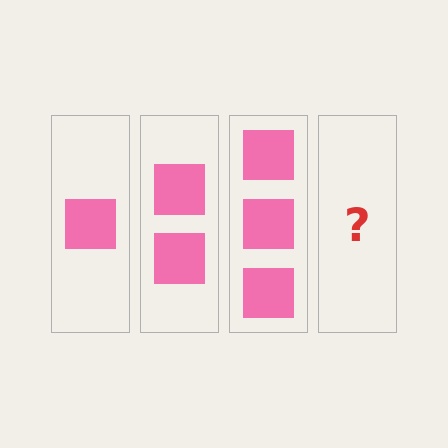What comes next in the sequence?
The next element should be 4 squares.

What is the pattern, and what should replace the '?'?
The pattern is that each step adds one more square. The '?' should be 4 squares.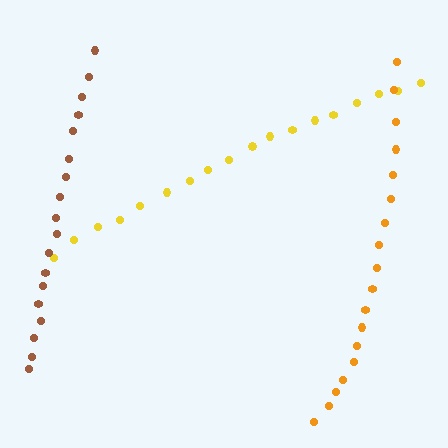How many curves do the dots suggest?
There are 3 distinct paths.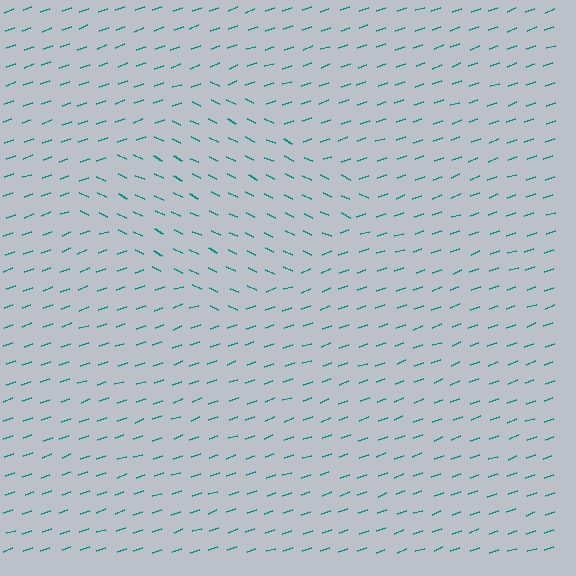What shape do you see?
I see a diamond.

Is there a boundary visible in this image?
Yes, there is a texture boundary formed by a change in line orientation.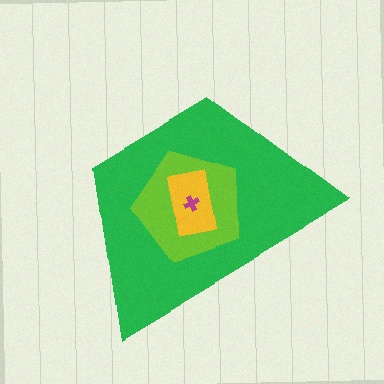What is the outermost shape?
The green trapezoid.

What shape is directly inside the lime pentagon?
The yellow rectangle.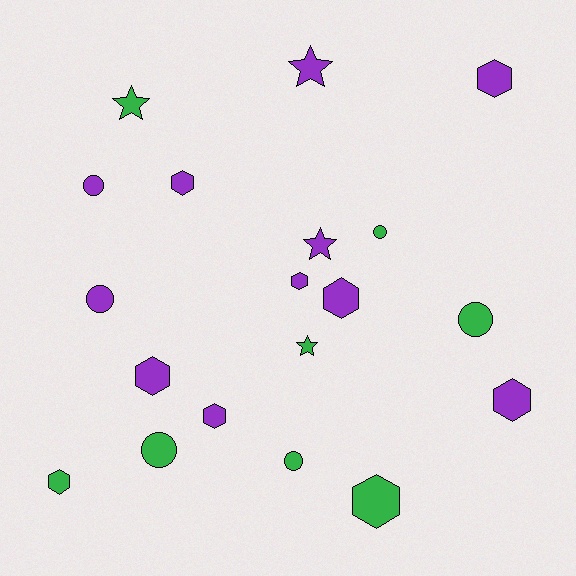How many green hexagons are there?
There are 2 green hexagons.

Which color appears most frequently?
Purple, with 11 objects.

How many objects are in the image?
There are 19 objects.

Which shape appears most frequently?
Hexagon, with 9 objects.